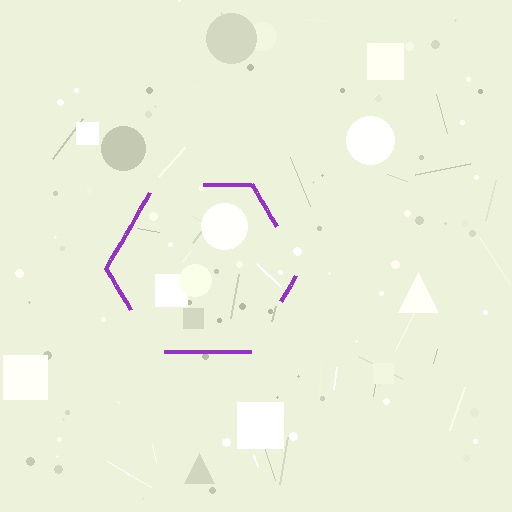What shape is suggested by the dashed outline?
The dashed outline suggests a hexagon.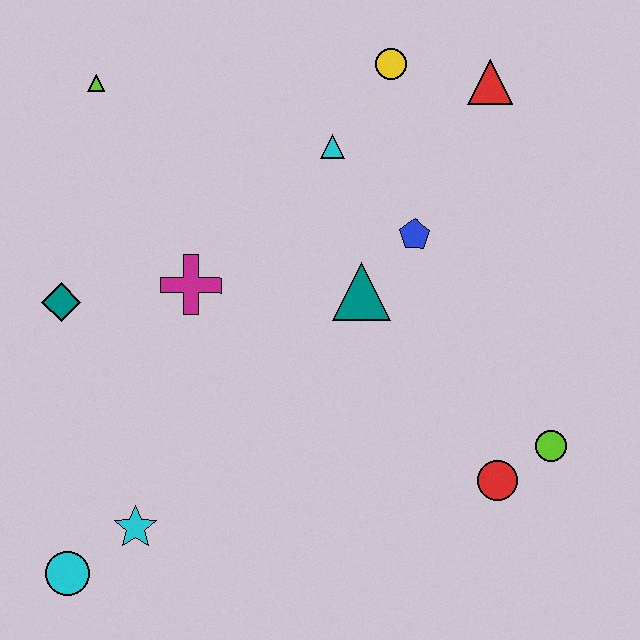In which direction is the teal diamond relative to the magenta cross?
The teal diamond is to the left of the magenta cross.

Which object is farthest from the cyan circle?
The red triangle is farthest from the cyan circle.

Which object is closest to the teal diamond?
The magenta cross is closest to the teal diamond.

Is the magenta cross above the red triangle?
No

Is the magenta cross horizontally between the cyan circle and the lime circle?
Yes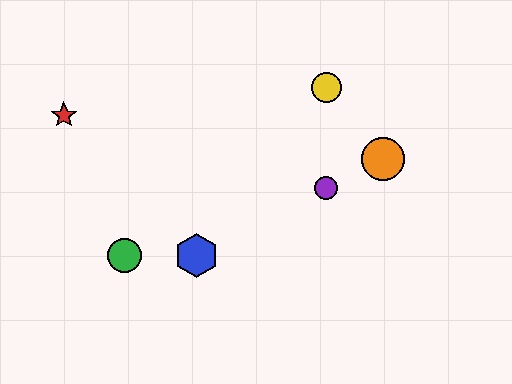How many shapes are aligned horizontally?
2 shapes (the blue hexagon, the green circle) are aligned horizontally.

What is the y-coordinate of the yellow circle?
The yellow circle is at y≈88.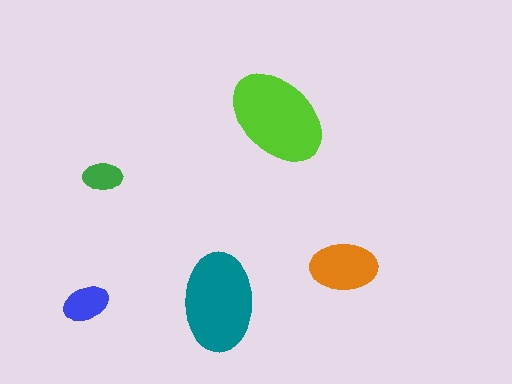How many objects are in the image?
There are 5 objects in the image.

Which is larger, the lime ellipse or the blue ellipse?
The lime one.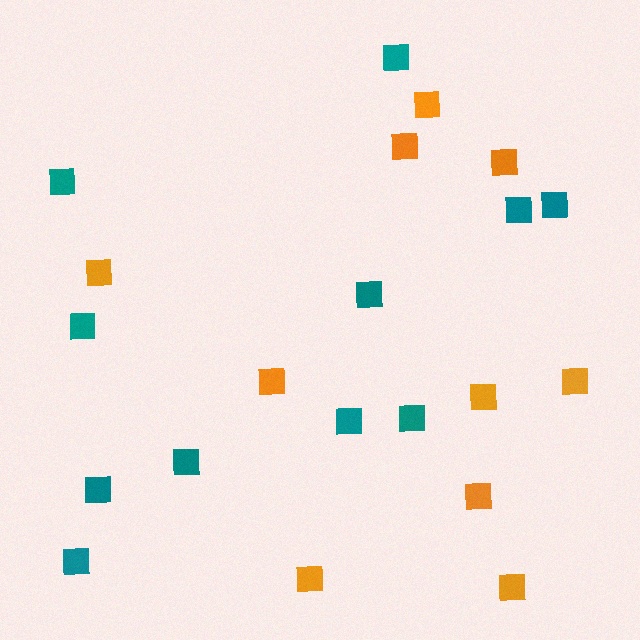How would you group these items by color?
There are 2 groups: one group of orange squares (10) and one group of teal squares (11).